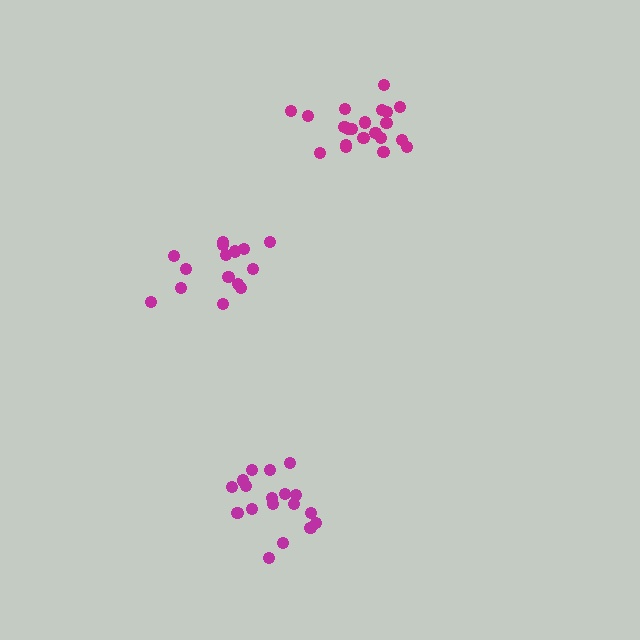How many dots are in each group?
Group 1: 21 dots, Group 2: 15 dots, Group 3: 18 dots (54 total).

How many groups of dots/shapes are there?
There are 3 groups.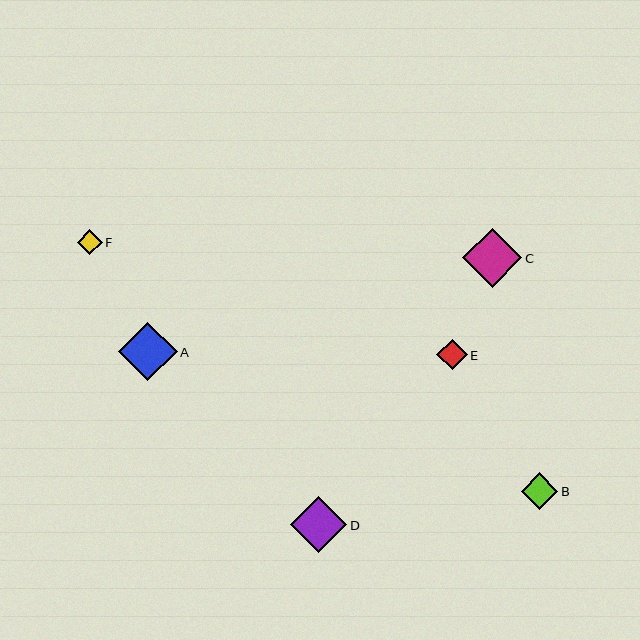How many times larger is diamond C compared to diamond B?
Diamond C is approximately 1.6 times the size of diamond B.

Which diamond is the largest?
Diamond C is the largest with a size of approximately 59 pixels.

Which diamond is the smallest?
Diamond F is the smallest with a size of approximately 25 pixels.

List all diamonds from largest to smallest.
From largest to smallest: C, A, D, B, E, F.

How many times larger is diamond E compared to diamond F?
Diamond E is approximately 1.2 times the size of diamond F.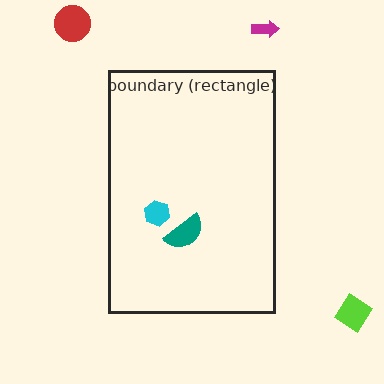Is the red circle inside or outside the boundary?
Outside.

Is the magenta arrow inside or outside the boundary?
Outside.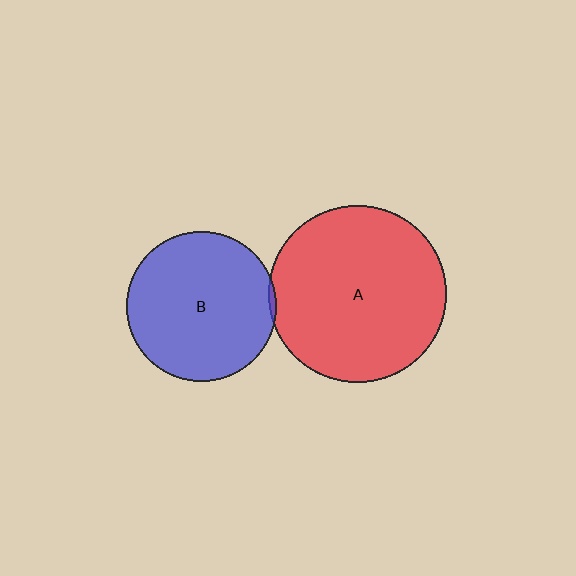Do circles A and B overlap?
Yes.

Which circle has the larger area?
Circle A (red).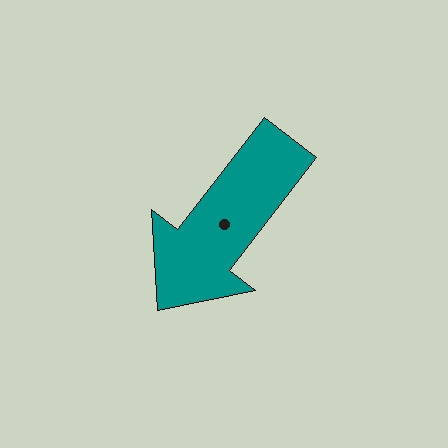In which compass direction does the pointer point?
Southwest.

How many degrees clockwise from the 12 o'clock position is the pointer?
Approximately 218 degrees.